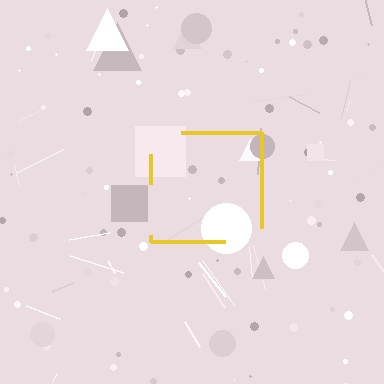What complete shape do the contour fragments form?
The contour fragments form a square.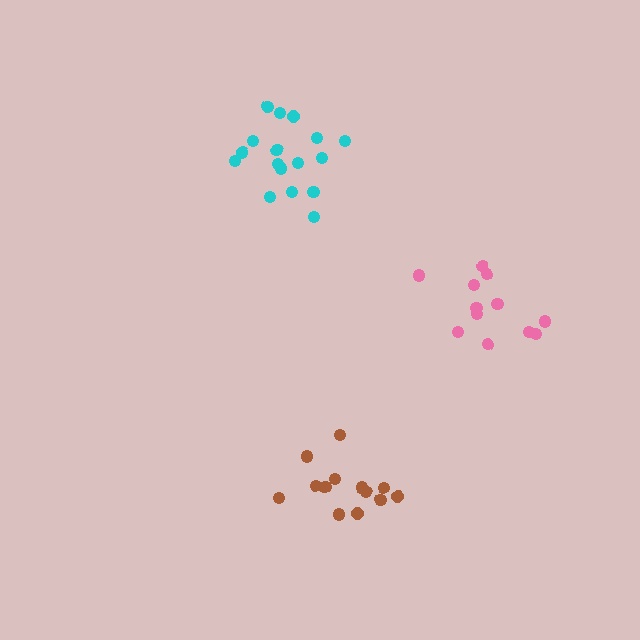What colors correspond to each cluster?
The clusters are colored: pink, brown, cyan.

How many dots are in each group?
Group 1: 12 dots, Group 2: 13 dots, Group 3: 17 dots (42 total).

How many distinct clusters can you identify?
There are 3 distinct clusters.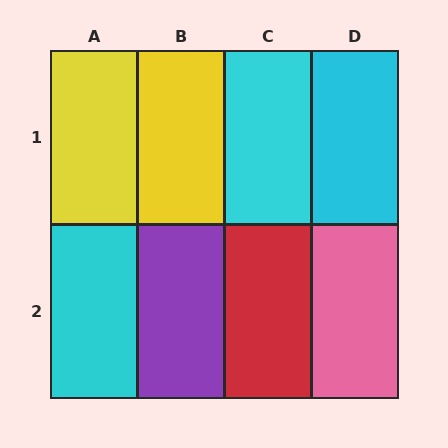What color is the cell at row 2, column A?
Cyan.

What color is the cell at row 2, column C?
Red.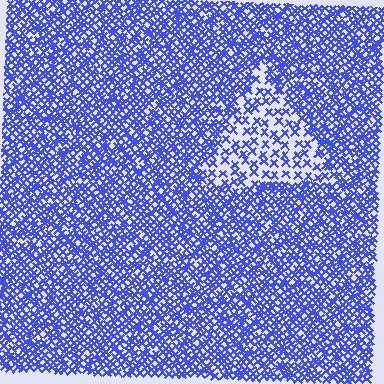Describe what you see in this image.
The image contains small blue elements arranged at two different densities. A triangle-shaped region is visible where the elements are less densely packed than the surrounding area.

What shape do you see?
I see a triangle.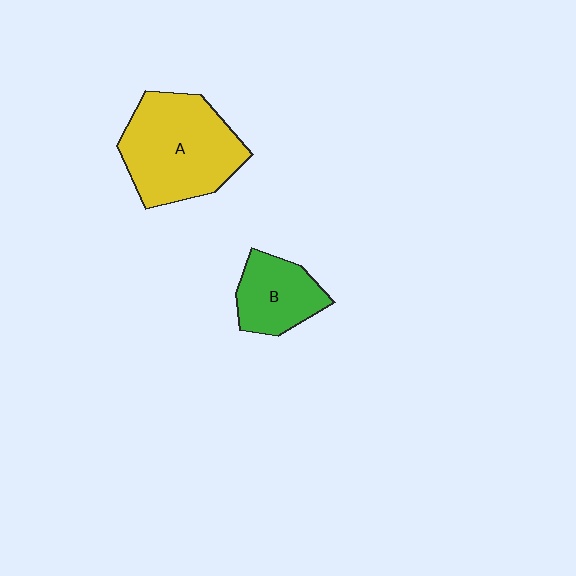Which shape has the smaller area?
Shape B (green).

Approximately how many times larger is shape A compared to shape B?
Approximately 1.9 times.